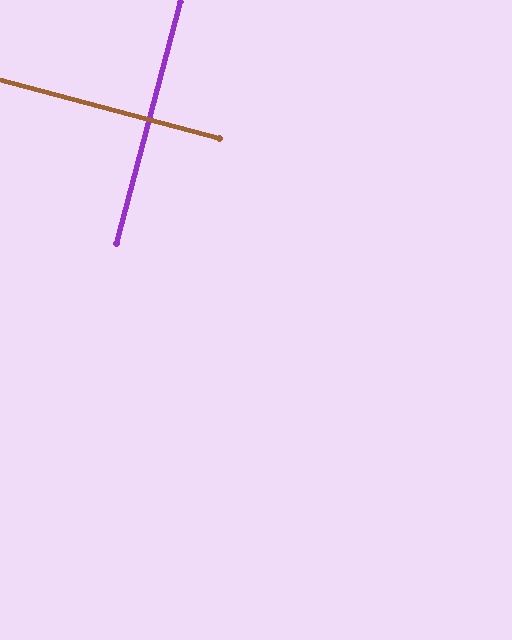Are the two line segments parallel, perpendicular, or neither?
Perpendicular — they meet at approximately 90°.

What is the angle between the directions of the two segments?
Approximately 90 degrees.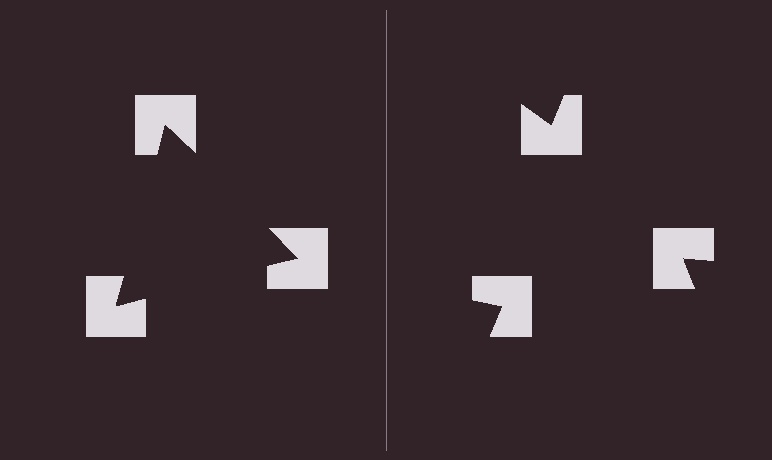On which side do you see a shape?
An illusory triangle appears on the left side. On the right side the wedge cuts are rotated, so no coherent shape forms.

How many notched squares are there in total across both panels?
6 — 3 on each side.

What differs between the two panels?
The notched squares are positioned identically on both sides; only the wedge orientations differ. On the left they align to a triangle; on the right they are misaligned.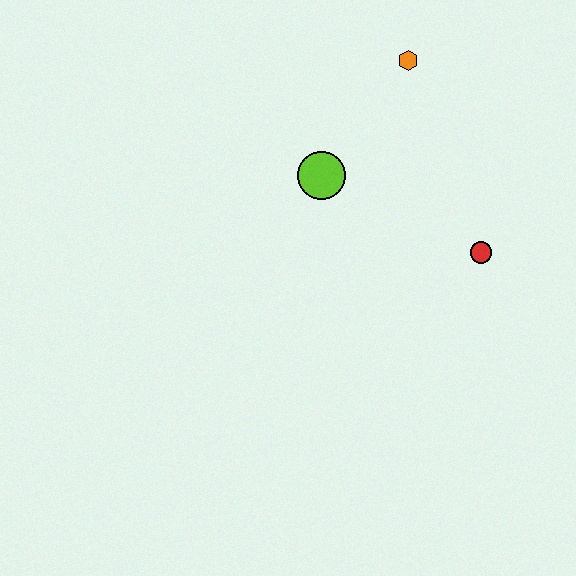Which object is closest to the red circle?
The lime circle is closest to the red circle.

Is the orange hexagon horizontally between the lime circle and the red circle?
Yes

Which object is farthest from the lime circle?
The red circle is farthest from the lime circle.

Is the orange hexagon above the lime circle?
Yes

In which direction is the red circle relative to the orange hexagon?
The red circle is below the orange hexagon.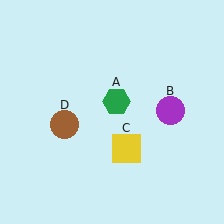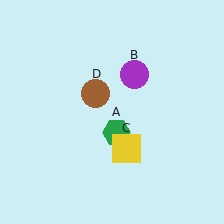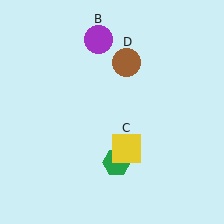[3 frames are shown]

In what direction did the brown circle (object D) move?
The brown circle (object D) moved up and to the right.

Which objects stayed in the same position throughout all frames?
Yellow square (object C) remained stationary.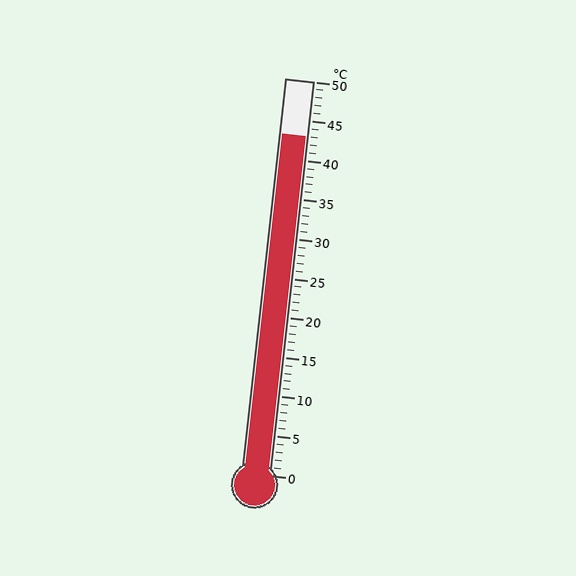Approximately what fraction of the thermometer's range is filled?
The thermometer is filled to approximately 85% of its range.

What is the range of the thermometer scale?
The thermometer scale ranges from 0°C to 50°C.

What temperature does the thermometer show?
The thermometer shows approximately 43°C.